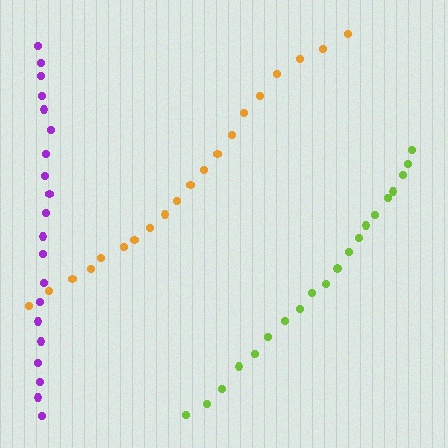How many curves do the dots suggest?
There are 3 distinct paths.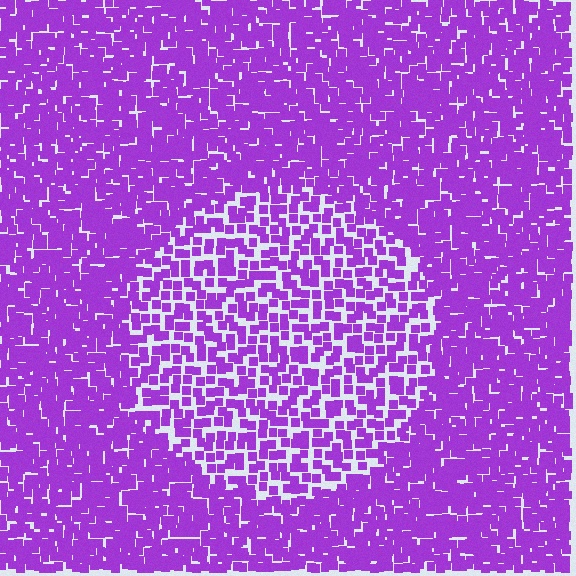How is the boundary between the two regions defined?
The boundary is defined by a change in element density (approximately 1.8x ratio). All elements are the same color, size, and shape.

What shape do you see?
I see a circle.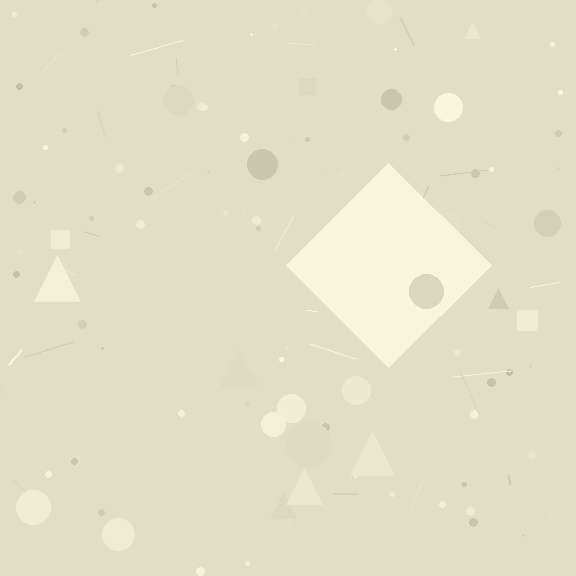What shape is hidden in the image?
A diamond is hidden in the image.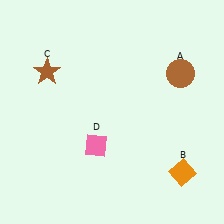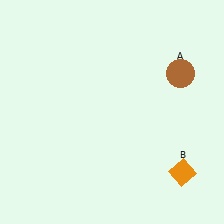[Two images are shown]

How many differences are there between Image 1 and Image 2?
There are 2 differences between the two images.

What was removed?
The pink diamond (D), the brown star (C) were removed in Image 2.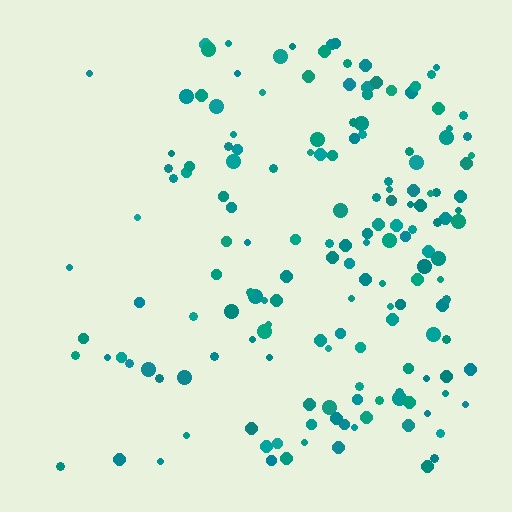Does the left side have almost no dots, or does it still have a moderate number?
Still a moderate number, just noticeably fewer than the right.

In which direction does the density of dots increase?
From left to right, with the right side densest.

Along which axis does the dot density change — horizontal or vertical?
Horizontal.